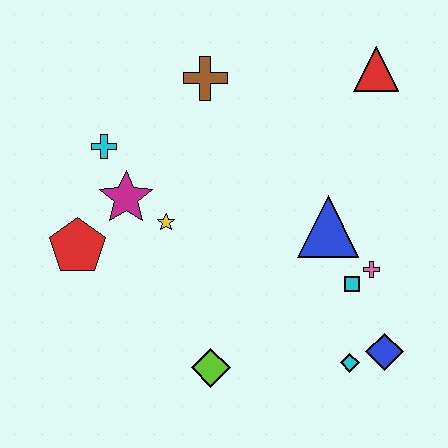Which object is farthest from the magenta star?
The blue diamond is farthest from the magenta star.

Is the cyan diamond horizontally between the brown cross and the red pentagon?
No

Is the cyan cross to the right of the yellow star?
No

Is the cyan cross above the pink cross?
Yes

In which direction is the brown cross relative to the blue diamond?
The brown cross is above the blue diamond.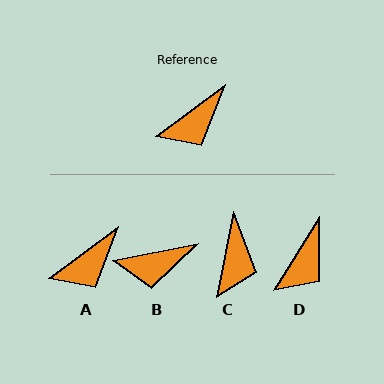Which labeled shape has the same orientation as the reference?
A.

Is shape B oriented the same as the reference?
No, it is off by about 25 degrees.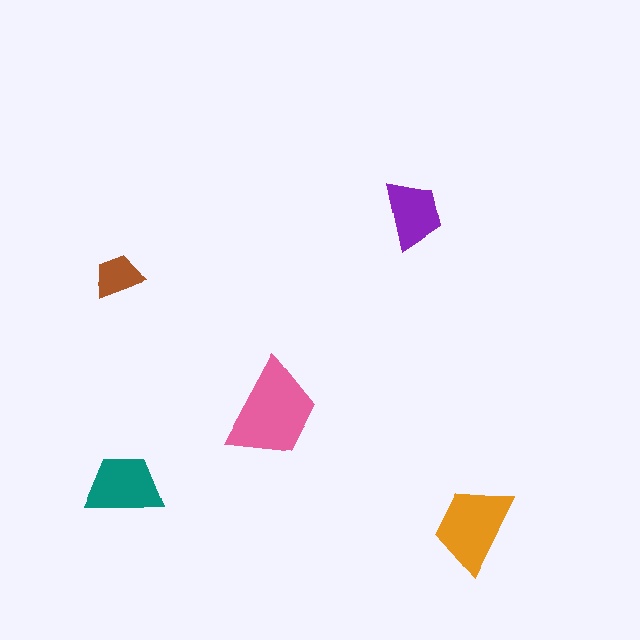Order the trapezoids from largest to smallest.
the pink one, the orange one, the teal one, the purple one, the brown one.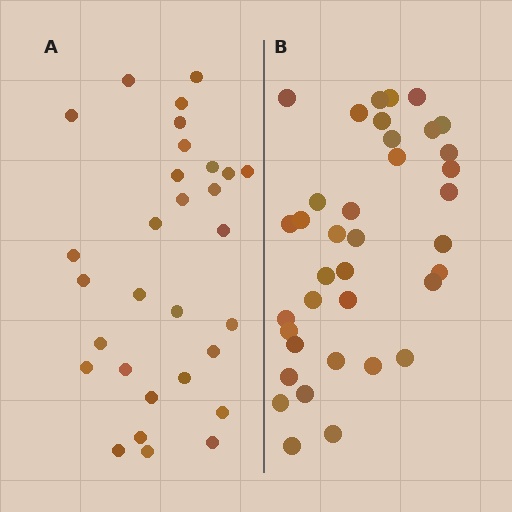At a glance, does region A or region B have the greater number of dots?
Region B (the right region) has more dots.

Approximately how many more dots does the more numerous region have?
Region B has roughly 8 or so more dots than region A.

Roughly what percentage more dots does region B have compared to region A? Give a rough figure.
About 25% more.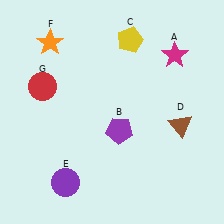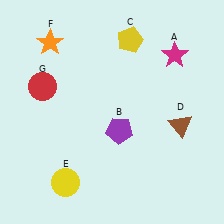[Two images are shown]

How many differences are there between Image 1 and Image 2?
There is 1 difference between the two images.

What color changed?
The circle (E) changed from purple in Image 1 to yellow in Image 2.